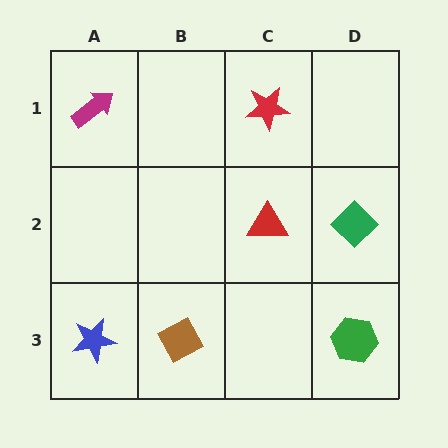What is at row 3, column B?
A brown diamond.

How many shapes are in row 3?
3 shapes.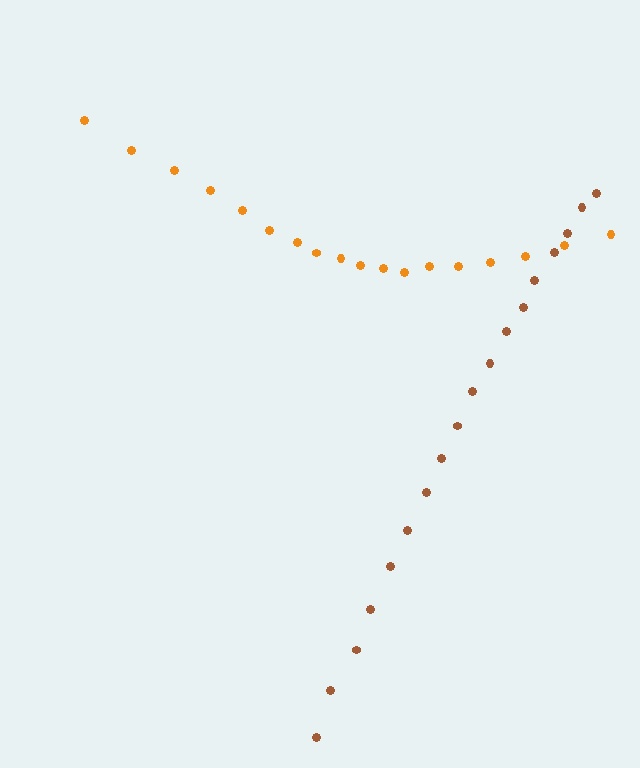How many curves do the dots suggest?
There are 2 distinct paths.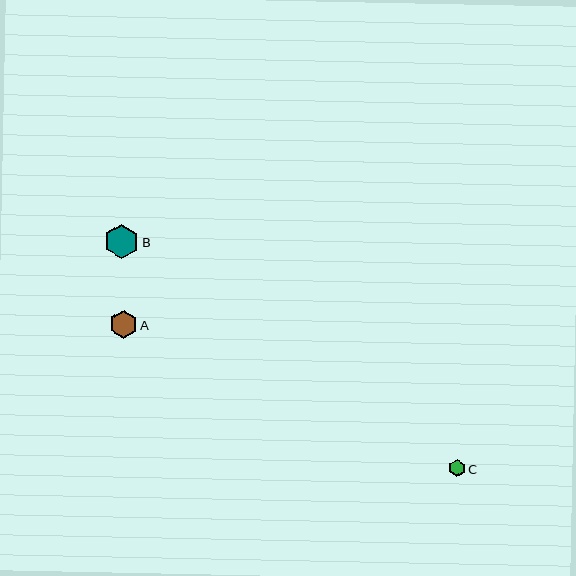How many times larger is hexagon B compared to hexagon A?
Hexagon B is approximately 1.3 times the size of hexagon A.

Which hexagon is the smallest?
Hexagon C is the smallest with a size of approximately 17 pixels.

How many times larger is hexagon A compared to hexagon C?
Hexagon A is approximately 1.6 times the size of hexagon C.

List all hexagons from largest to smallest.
From largest to smallest: B, A, C.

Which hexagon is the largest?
Hexagon B is the largest with a size of approximately 35 pixels.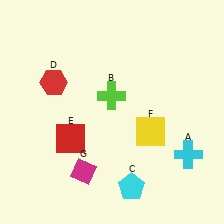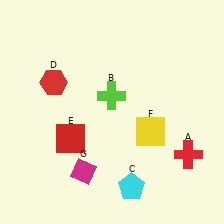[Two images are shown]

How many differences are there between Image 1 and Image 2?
There is 1 difference between the two images.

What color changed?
The cross (A) changed from cyan in Image 1 to red in Image 2.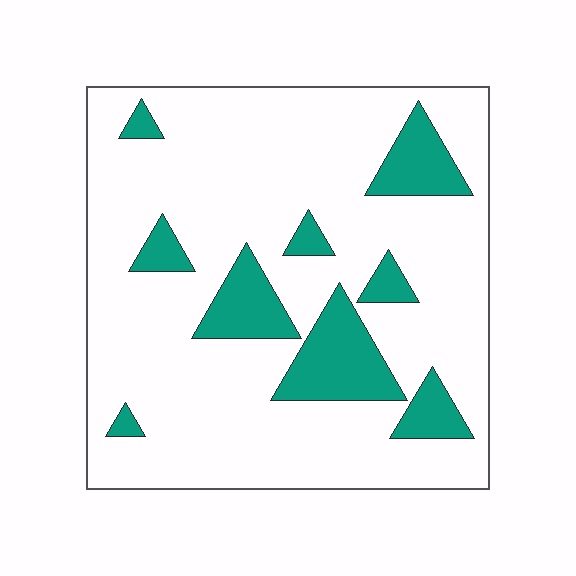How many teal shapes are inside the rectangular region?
9.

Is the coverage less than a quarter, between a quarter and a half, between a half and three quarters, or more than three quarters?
Less than a quarter.